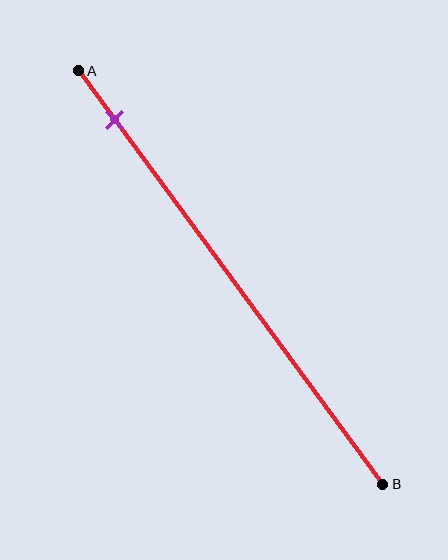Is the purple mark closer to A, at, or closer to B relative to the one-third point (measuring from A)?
The purple mark is closer to point A than the one-third point of segment AB.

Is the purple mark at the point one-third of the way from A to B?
No, the mark is at about 10% from A, not at the 33% one-third point.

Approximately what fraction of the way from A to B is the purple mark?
The purple mark is approximately 10% of the way from A to B.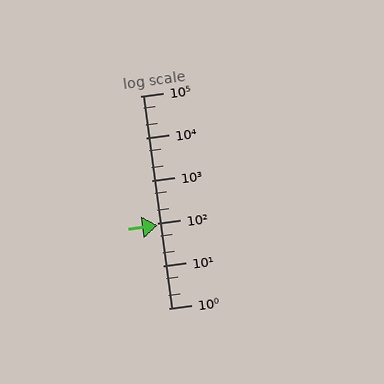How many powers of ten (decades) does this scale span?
The scale spans 5 decades, from 1 to 100000.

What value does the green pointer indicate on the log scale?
The pointer indicates approximately 89.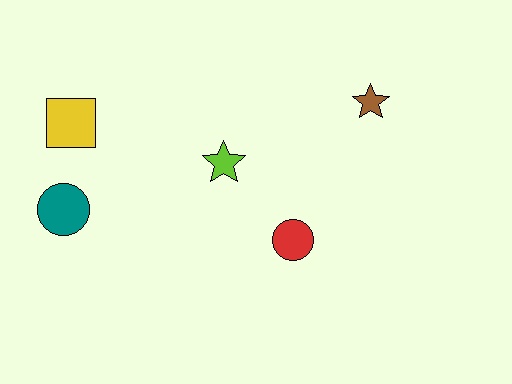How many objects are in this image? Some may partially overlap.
There are 5 objects.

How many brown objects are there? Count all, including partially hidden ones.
There is 1 brown object.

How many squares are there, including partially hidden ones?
There is 1 square.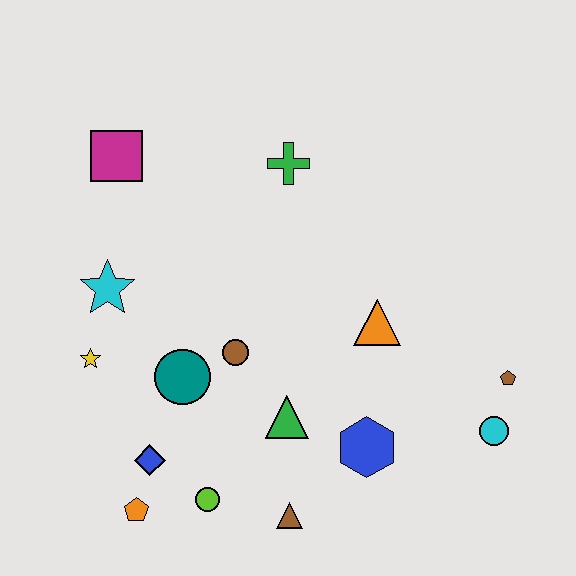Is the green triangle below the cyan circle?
No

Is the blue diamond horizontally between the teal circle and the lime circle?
No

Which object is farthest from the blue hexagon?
The magenta square is farthest from the blue hexagon.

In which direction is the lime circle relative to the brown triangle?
The lime circle is to the left of the brown triangle.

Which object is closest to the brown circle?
The teal circle is closest to the brown circle.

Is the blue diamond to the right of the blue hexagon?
No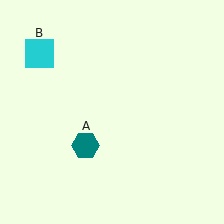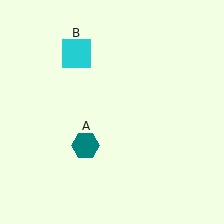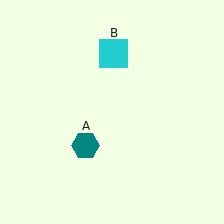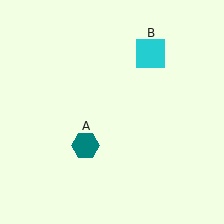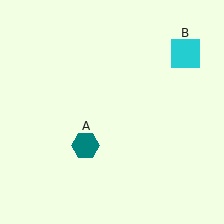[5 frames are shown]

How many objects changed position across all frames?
1 object changed position: cyan square (object B).